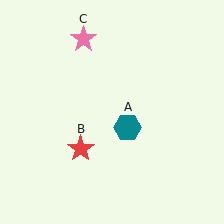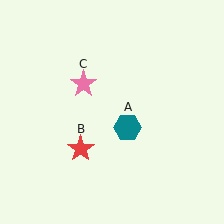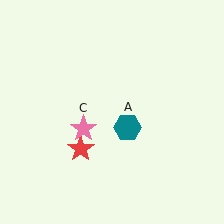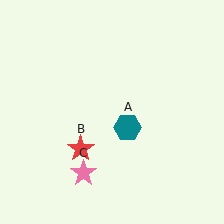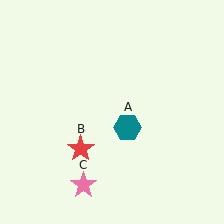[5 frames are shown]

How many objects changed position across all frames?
1 object changed position: pink star (object C).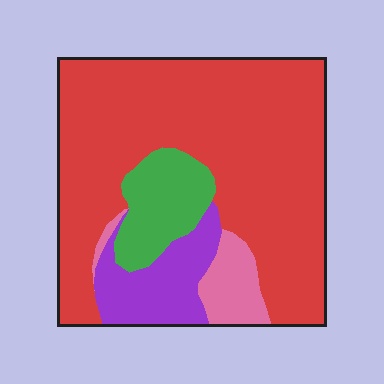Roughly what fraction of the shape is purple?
Purple takes up less than a quarter of the shape.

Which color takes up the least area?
Pink, at roughly 5%.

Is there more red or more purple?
Red.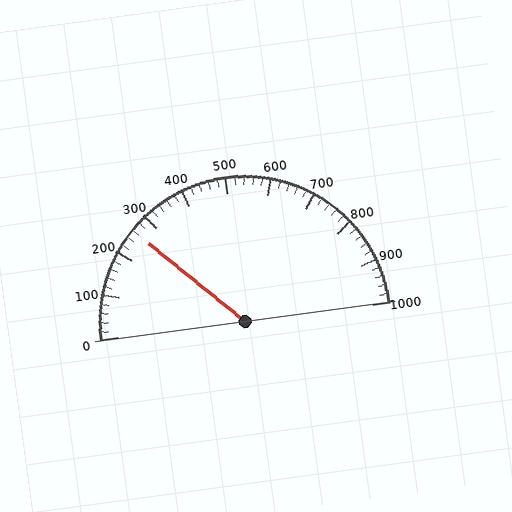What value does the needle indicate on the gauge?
The needle indicates approximately 260.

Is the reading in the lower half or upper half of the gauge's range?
The reading is in the lower half of the range (0 to 1000).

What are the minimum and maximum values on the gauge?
The gauge ranges from 0 to 1000.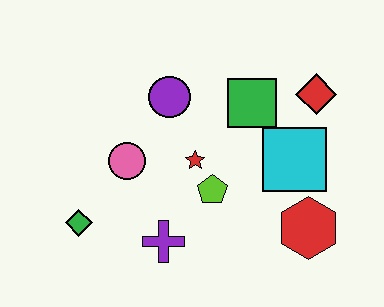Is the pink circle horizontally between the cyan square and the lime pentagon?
No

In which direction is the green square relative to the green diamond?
The green square is to the right of the green diamond.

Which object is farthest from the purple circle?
The red hexagon is farthest from the purple circle.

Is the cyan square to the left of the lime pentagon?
No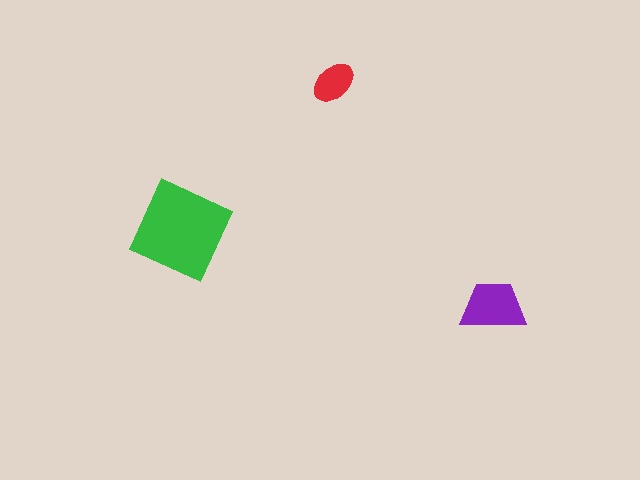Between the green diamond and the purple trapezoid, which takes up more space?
The green diamond.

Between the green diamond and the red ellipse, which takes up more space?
The green diamond.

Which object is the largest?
The green diamond.